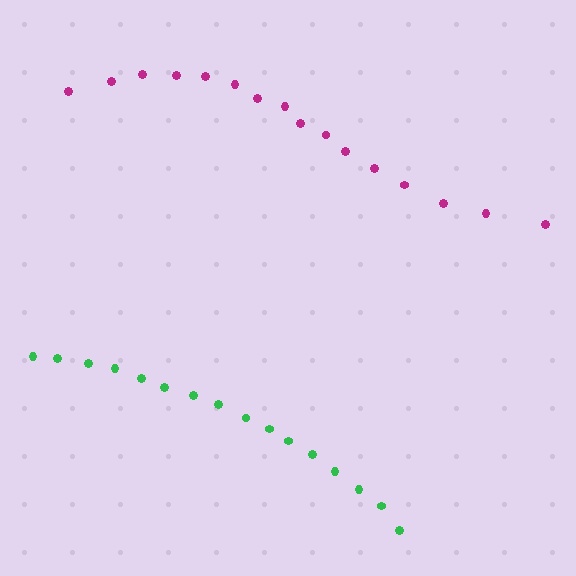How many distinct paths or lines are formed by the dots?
There are 2 distinct paths.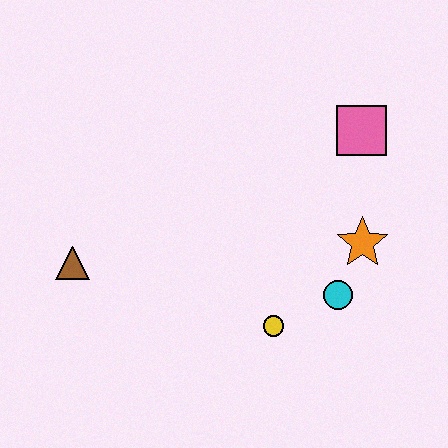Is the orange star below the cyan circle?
No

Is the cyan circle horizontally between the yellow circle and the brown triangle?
No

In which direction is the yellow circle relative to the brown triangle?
The yellow circle is to the right of the brown triangle.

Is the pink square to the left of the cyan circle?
No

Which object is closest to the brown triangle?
The yellow circle is closest to the brown triangle.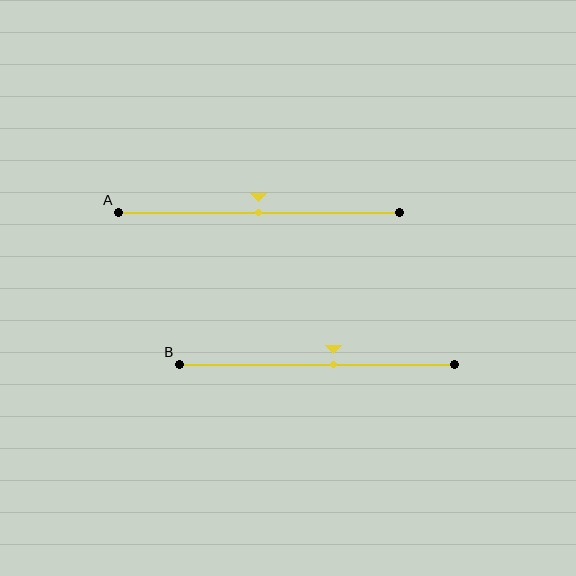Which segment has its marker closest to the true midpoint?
Segment A has its marker closest to the true midpoint.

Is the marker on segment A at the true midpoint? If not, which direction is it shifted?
Yes, the marker on segment A is at the true midpoint.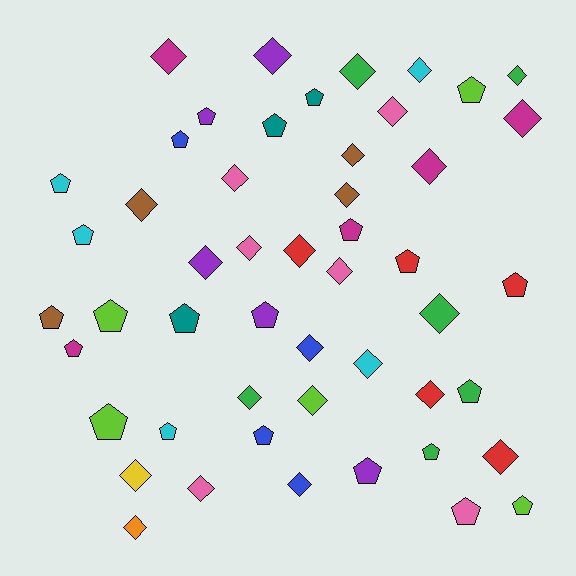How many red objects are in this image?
There are 5 red objects.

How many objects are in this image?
There are 50 objects.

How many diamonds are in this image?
There are 27 diamonds.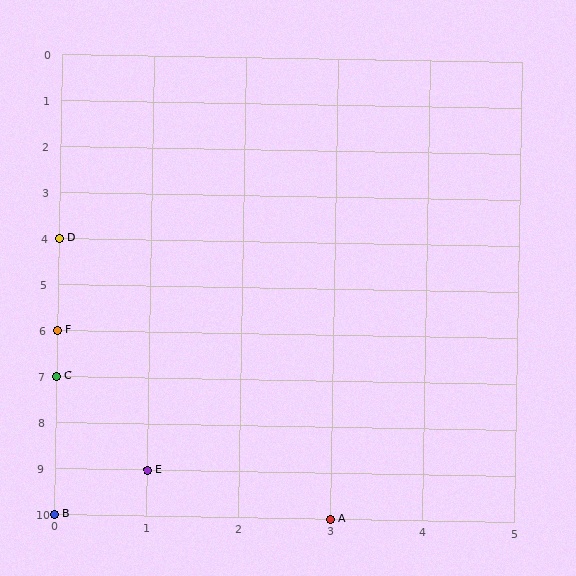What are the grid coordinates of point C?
Point C is at grid coordinates (0, 7).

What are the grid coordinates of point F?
Point F is at grid coordinates (0, 6).